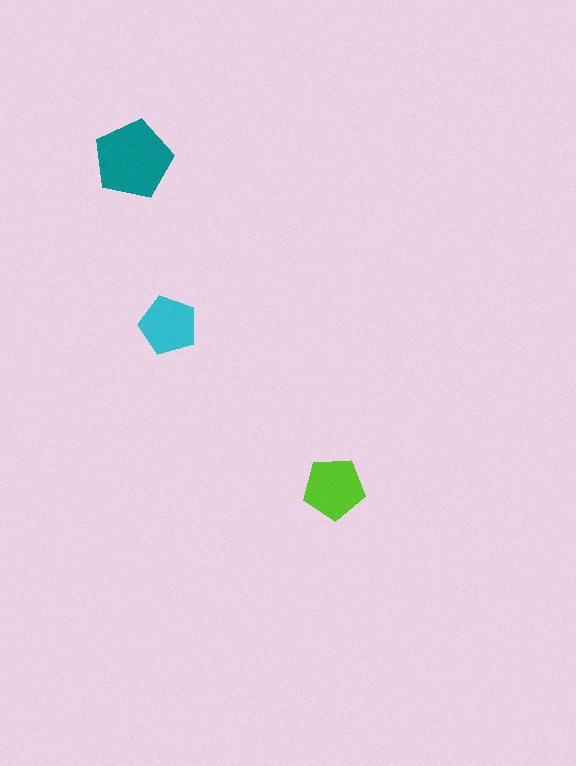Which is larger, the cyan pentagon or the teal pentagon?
The teal one.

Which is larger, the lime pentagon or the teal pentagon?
The teal one.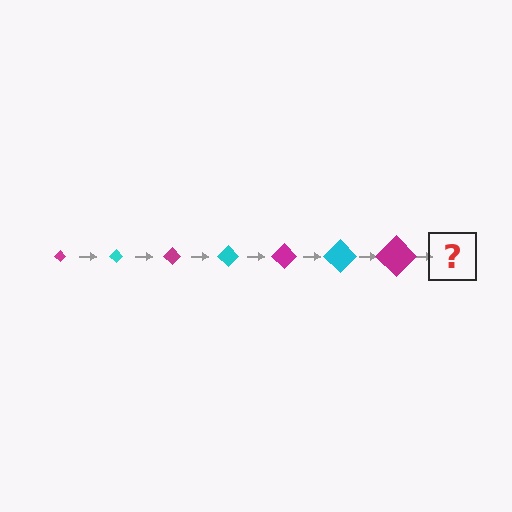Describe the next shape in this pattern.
It should be a cyan diamond, larger than the previous one.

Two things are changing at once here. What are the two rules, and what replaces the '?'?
The two rules are that the diamond grows larger each step and the color cycles through magenta and cyan. The '?' should be a cyan diamond, larger than the previous one.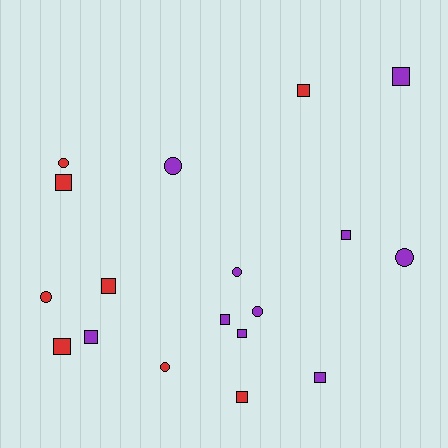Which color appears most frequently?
Purple, with 10 objects.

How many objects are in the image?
There are 18 objects.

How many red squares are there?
There are 5 red squares.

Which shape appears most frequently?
Square, with 11 objects.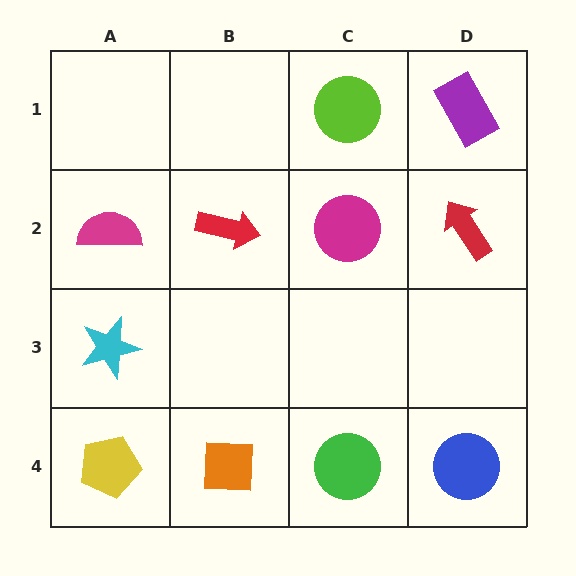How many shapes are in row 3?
1 shape.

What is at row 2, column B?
A red arrow.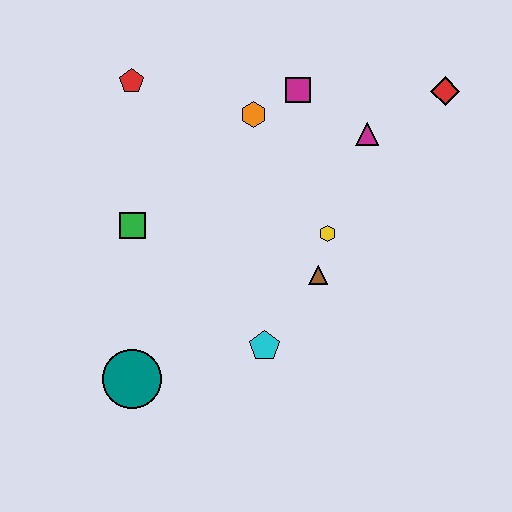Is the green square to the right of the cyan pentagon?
No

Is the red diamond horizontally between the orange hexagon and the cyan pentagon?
No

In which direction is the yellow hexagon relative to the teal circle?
The yellow hexagon is to the right of the teal circle.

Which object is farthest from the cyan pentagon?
The red diamond is farthest from the cyan pentagon.